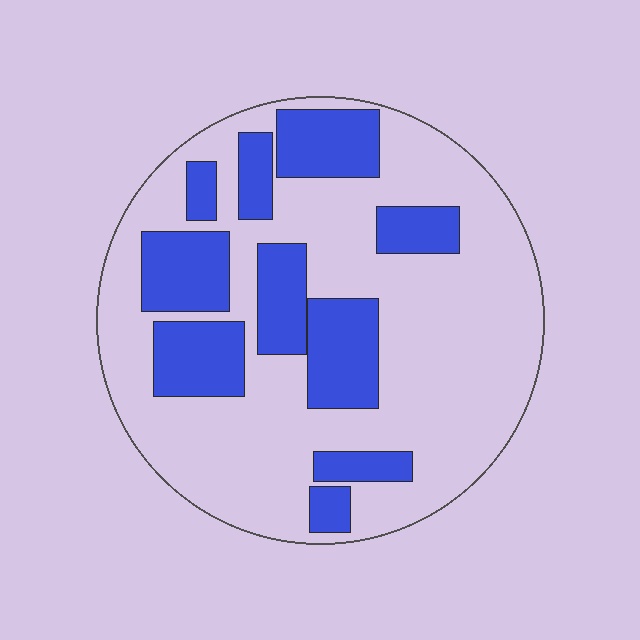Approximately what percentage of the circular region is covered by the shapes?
Approximately 30%.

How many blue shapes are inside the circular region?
10.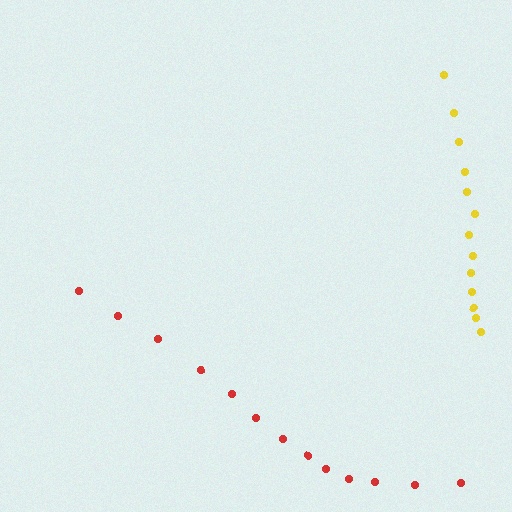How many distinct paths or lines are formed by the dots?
There are 2 distinct paths.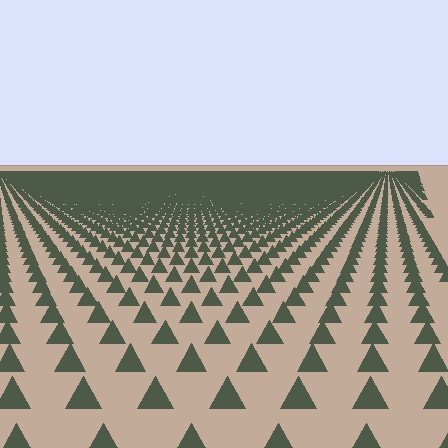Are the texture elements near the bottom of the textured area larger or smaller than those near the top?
Larger. Near the bottom, elements are closer to the viewer and appear at a bigger on-screen size.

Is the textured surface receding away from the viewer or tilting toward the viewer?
The surface is receding away from the viewer. Texture elements get smaller and denser toward the top.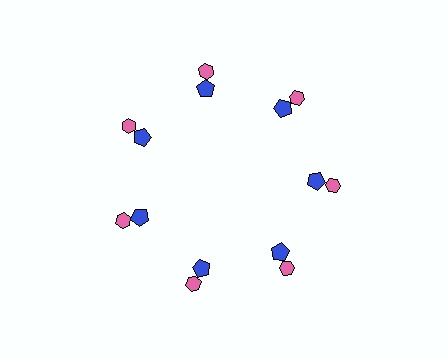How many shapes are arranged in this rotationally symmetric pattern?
There are 14 shapes, arranged in 7 groups of 2.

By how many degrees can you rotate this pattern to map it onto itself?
The pattern maps onto itself every 51 degrees of rotation.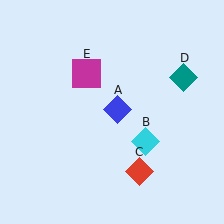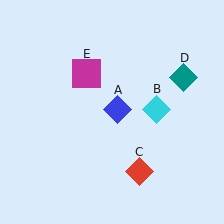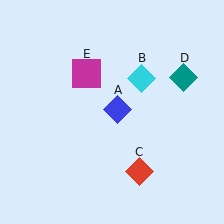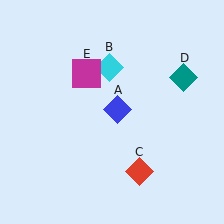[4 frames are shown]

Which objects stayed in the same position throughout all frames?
Blue diamond (object A) and red diamond (object C) and teal diamond (object D) and magenta square (object E) remained stationary.